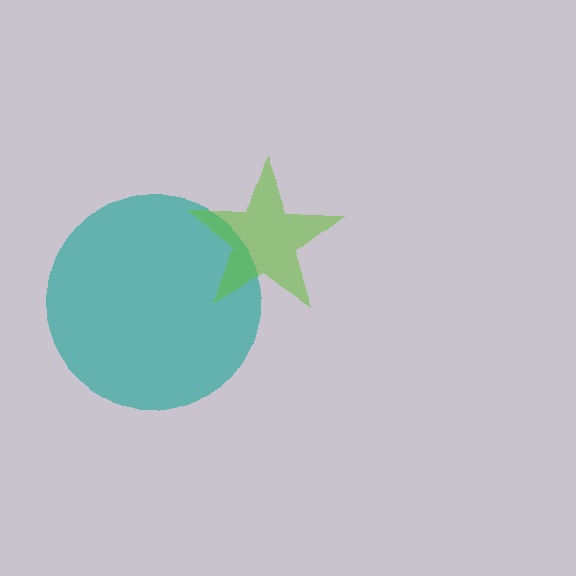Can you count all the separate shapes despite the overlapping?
Yes, there are 2 separate shapes.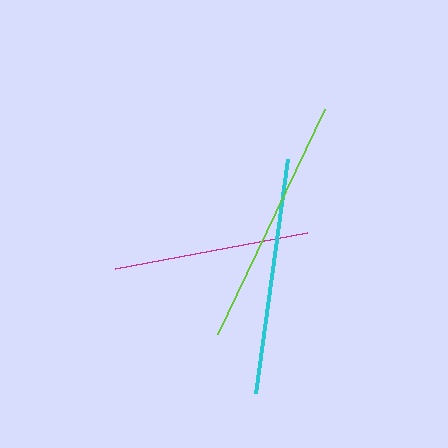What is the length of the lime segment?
The lime segment is approximately 249 pixels long.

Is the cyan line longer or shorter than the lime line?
The lime line is longer than the cyan line.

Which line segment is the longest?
The lime line is the longest at approximately 249 pixels.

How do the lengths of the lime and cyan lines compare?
The lime and cyan lines are approximately the same length.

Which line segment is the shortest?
The magenta line is the shortest at approximately 195 pixels.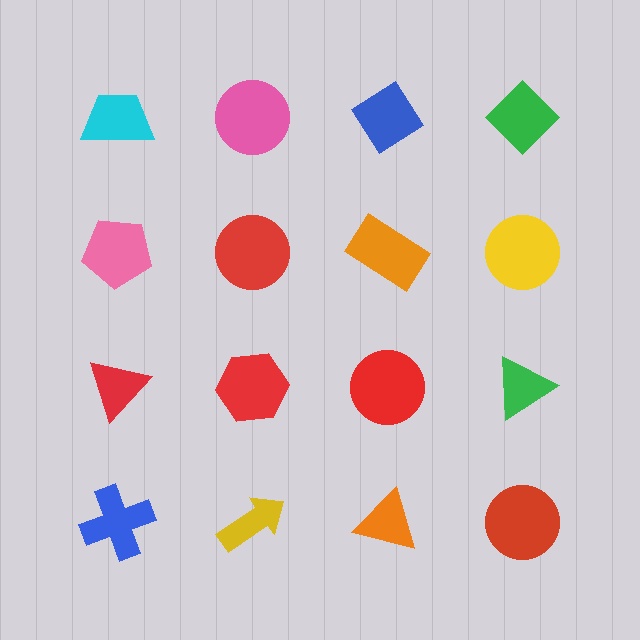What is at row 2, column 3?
An orange rectangle.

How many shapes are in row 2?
4 shapes.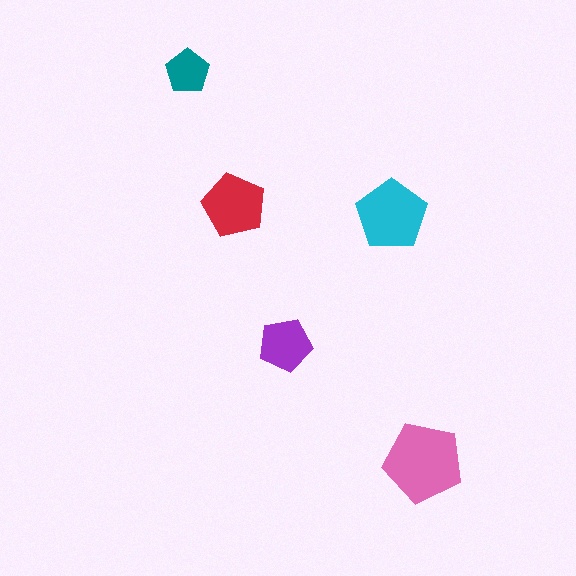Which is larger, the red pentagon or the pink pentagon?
The pink one.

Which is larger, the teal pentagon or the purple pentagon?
The purple one.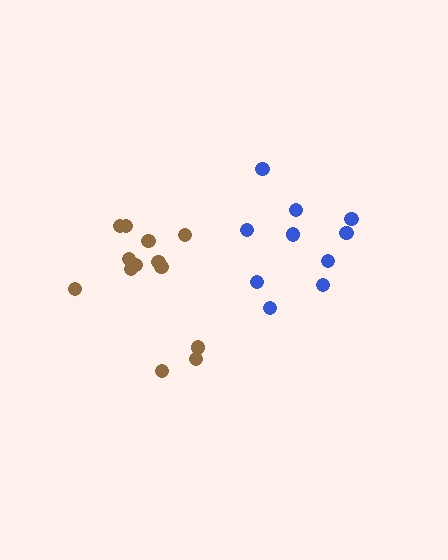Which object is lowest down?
The brown cluster is bottommost.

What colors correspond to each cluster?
The clusters are colored: blue, brown.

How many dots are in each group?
Group 1: 10 dots, Group 2: 13 dots (23 total).